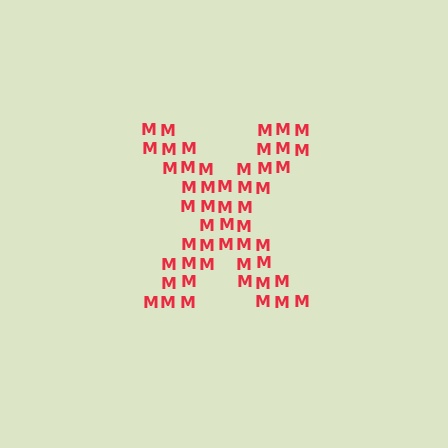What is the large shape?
The large shape is the letter X.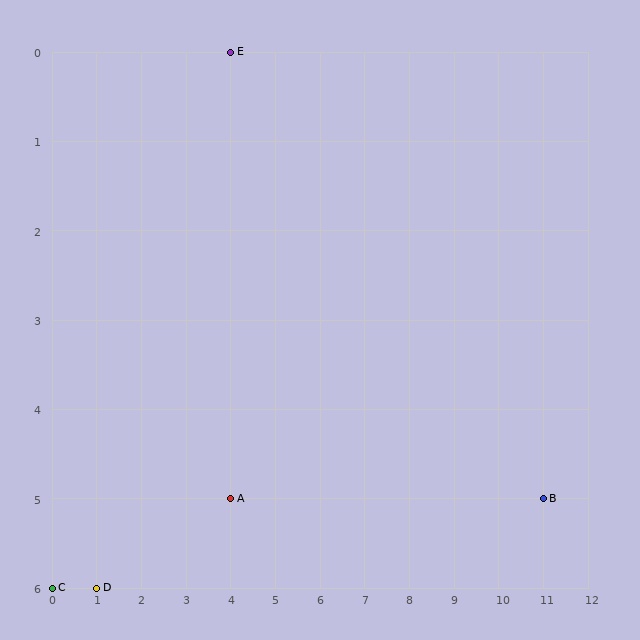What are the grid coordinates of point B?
Point B is at grid coordinates (11, 5).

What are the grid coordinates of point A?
Point A is at grid coordinates (4, 5).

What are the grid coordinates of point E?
Point E is at grid coordinates (4, 0).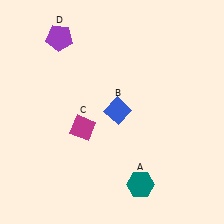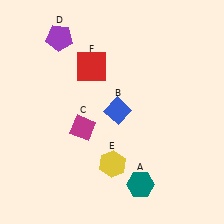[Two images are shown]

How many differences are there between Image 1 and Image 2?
There are 2 differences between the two images.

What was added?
A yellow hexagon (E), a red square (F) were added in Image 2.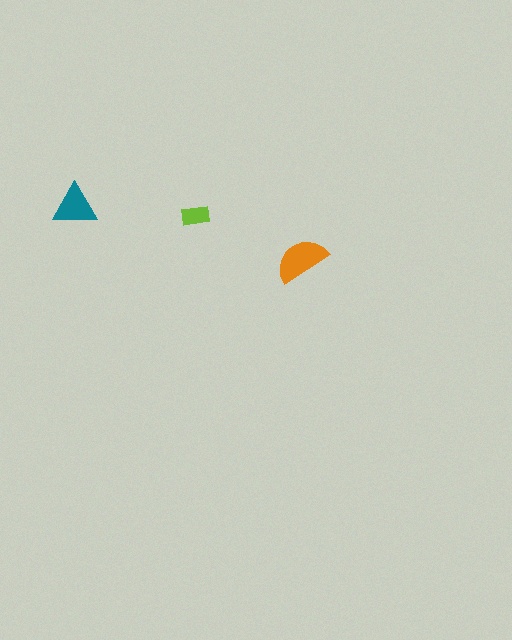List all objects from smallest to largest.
The lime rectangle, the teal triangle, the orange semicircle.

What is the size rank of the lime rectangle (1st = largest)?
3rd.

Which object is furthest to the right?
The orange semicircle is rightmost.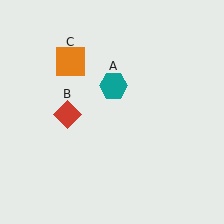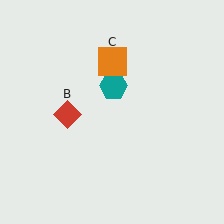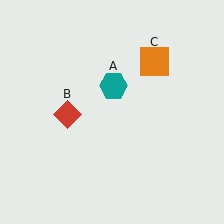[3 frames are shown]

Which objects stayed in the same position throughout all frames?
Teal hexagon (object A) and red diamond (object B) remained stationary.